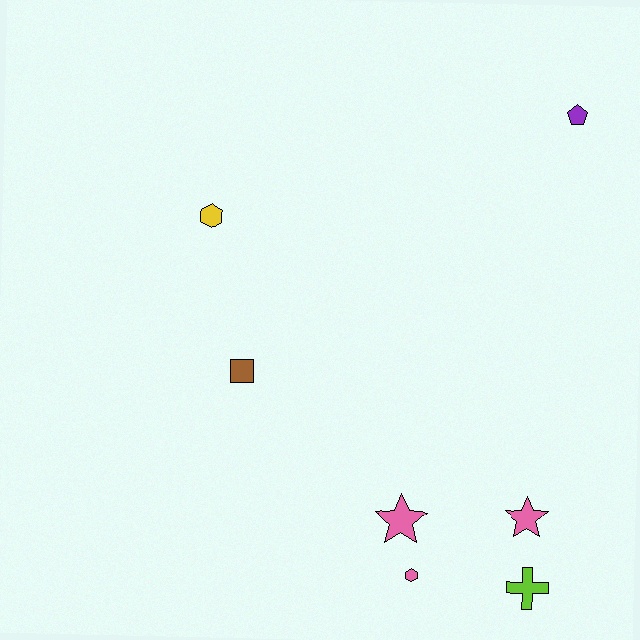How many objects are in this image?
There are 7 objects.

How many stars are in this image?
There are 2 stars.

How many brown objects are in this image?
There is 1 brown object.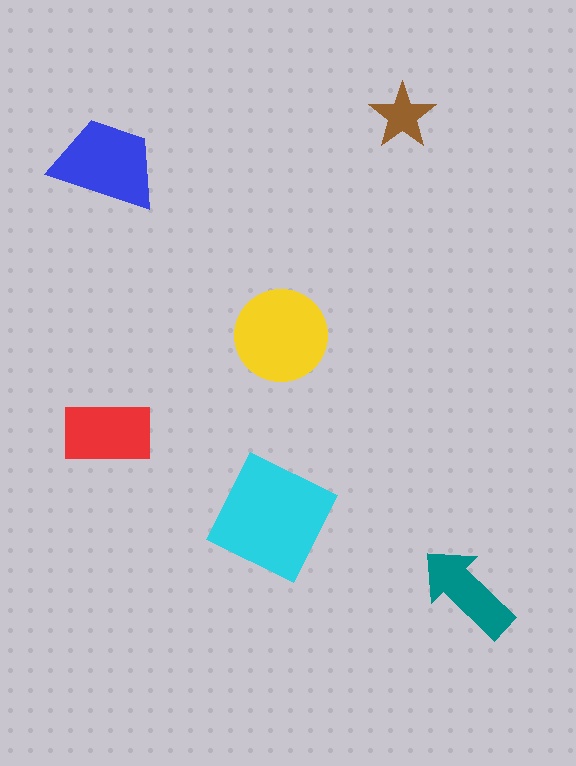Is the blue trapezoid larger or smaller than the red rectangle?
Larger.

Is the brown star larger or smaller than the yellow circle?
Smaller.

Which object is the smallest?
The brown star.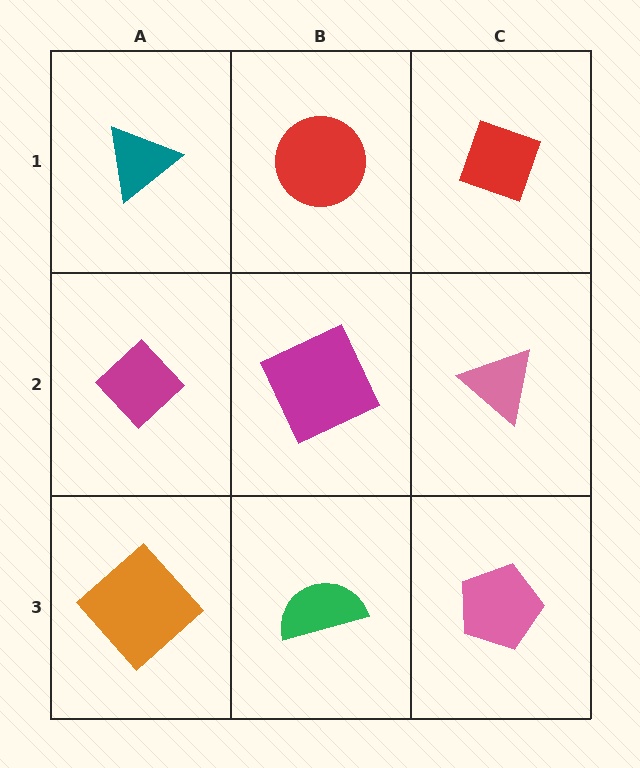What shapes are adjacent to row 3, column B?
A magenta square (row 2, column B), an orange diamond (row 3, column A), a pink pentagon (row 3, column C).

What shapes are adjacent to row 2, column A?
A teal triangle (row 1, column A), an orange diamond (row 3, column A), a magenta square (row 2, column B).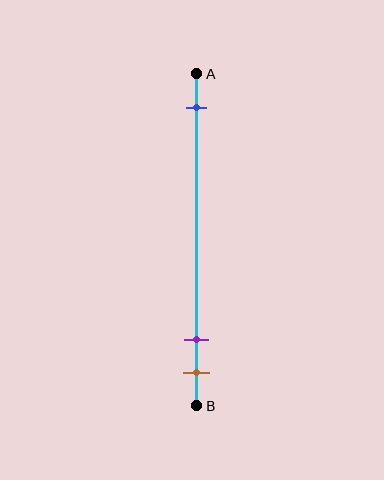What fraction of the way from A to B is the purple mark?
The purple mark is approximately 80% (0.8) of the way from A to B.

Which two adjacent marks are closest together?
The purple and brown marks are the closest adjacent pair.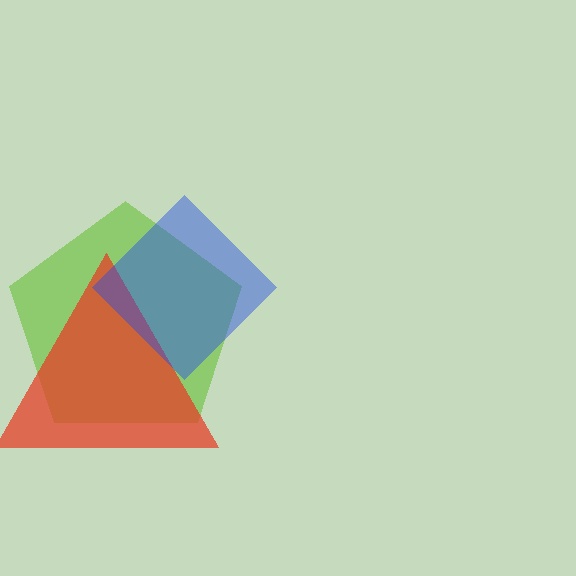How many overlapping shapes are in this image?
There are 3 overlapping shapes in the image.